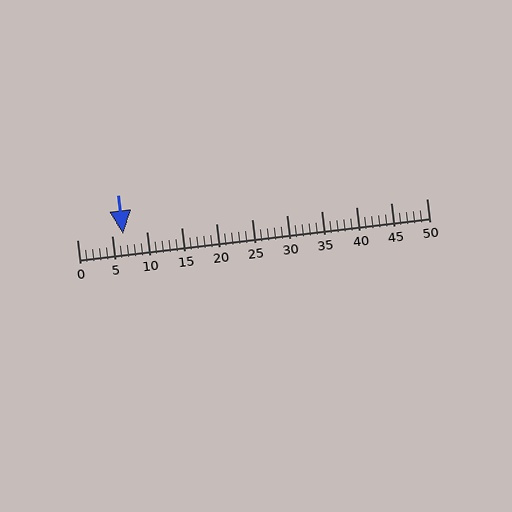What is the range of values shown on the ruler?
The ruler shows values from 0 to 50.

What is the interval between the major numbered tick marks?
The major tick marks are spaced 5 units apart.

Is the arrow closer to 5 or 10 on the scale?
The arrow is closer to 5.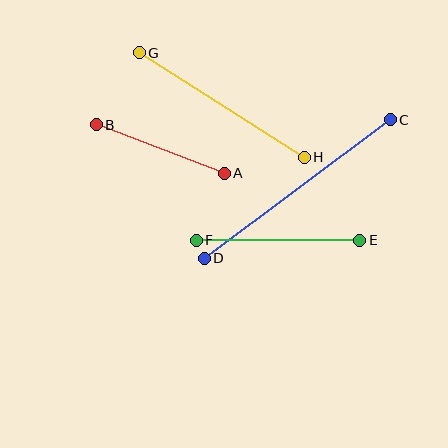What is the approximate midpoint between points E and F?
The midpoint is at approximately (278, 240) pixels.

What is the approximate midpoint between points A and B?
The midpoint is at approximately (160, 149) pixels.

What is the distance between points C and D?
The distance is approximately 232 pixels.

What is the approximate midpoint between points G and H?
The midpoint is at approximately (222, 105) pixels.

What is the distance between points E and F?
The distance is approximately 164 pixels.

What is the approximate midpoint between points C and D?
The midpoint is at approximately (297, 189) pixels.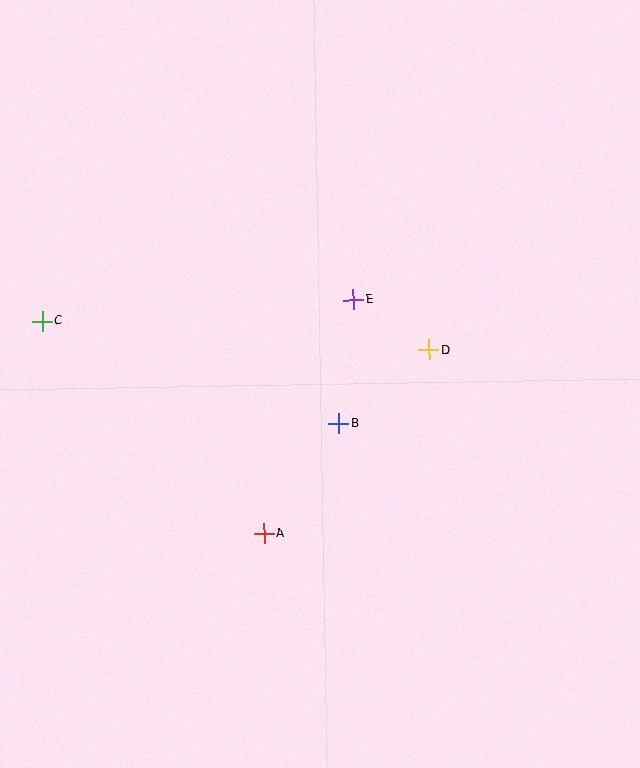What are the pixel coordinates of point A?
Point A is at (264, 533).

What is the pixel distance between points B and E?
The distance between B and E is 125 pixels.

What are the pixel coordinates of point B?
Point B is at (338, 424).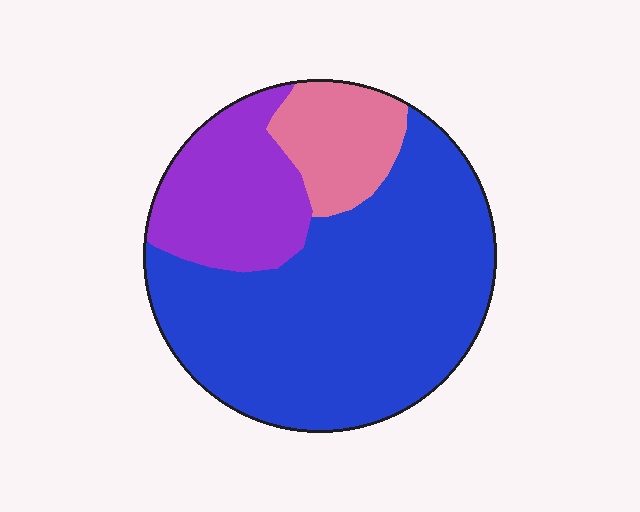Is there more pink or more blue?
Blue.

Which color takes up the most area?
Blue, at roughly 65%.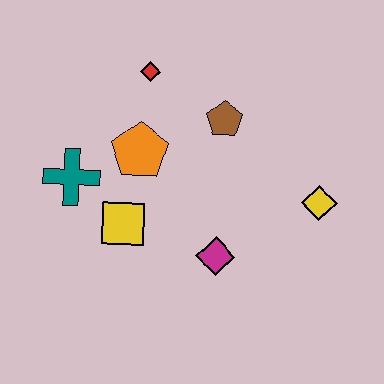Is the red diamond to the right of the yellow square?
Yes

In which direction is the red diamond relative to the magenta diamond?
The red diamond is above the magenta diamond.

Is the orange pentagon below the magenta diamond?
No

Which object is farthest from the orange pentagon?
The yellow diamond is farthest from the orange pentagon.